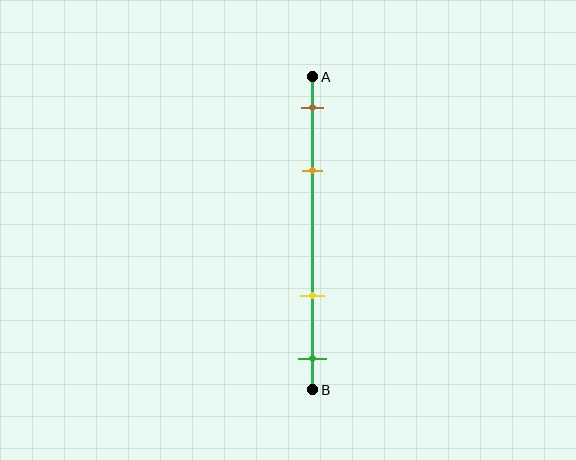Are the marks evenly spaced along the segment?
No, the marks are not evenly spaced.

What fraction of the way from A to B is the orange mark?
The orange mark is approximately 30% (0.3) of the way from A to B.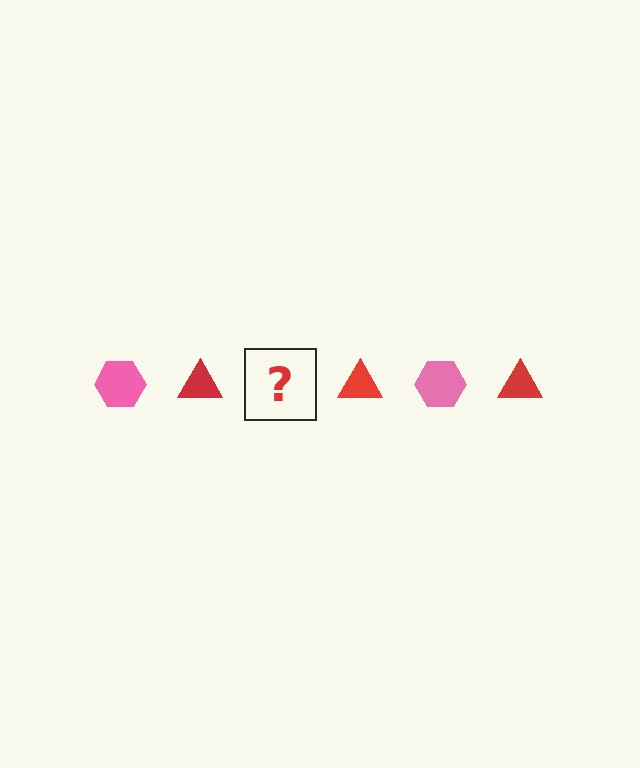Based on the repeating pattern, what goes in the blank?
The blank should be a pink hexagon.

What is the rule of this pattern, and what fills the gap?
The rule is that the pattern alternates between pink hexagon and red triangle. The gap should be filled with a pink hexagon.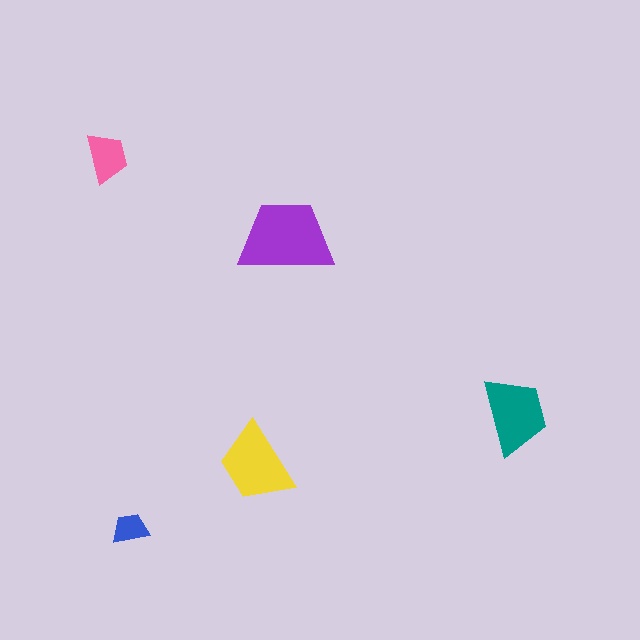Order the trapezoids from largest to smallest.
the purple one, the yellow one, the teal one, the pink one, the blue one.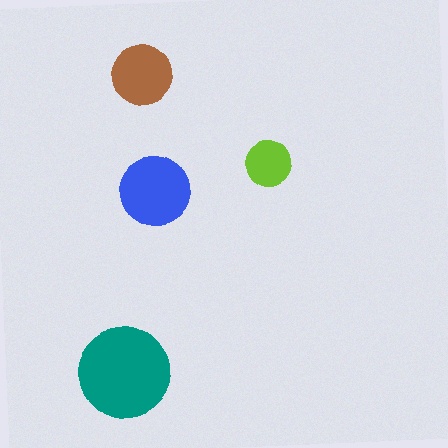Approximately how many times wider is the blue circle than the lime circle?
About 1.5 times wider.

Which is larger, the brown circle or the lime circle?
The brown one.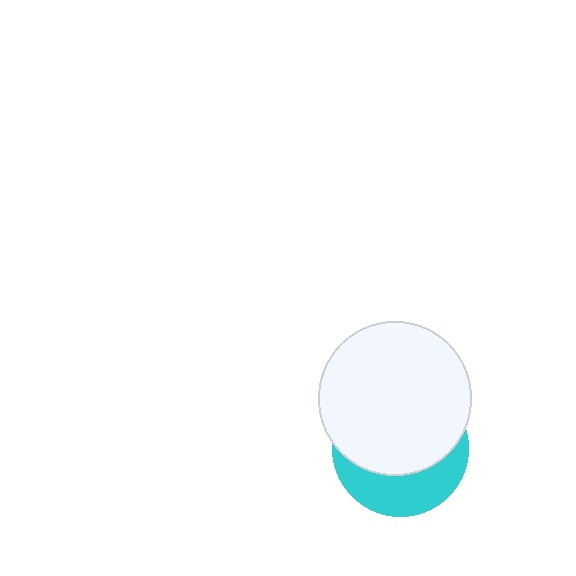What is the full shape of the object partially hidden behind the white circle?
The partially hidden object is a cyan circle.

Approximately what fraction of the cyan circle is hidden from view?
Roughly 64% of the cyan circle is hidden behind the white circle.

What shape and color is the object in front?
The object in front is a white circle.